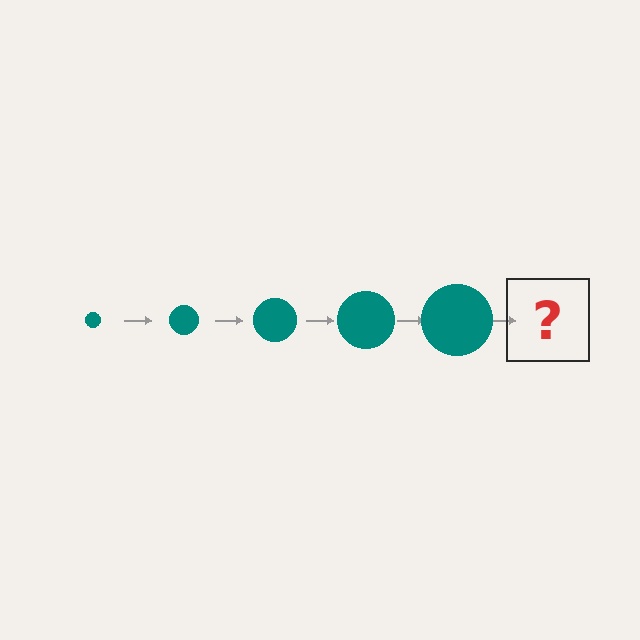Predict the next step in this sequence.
The next step is a teal circle, larger than the previous one.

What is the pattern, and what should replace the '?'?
The pattern is that the circle gets progressively larger each step. The '?' should be a teal circle, larger than the previous one.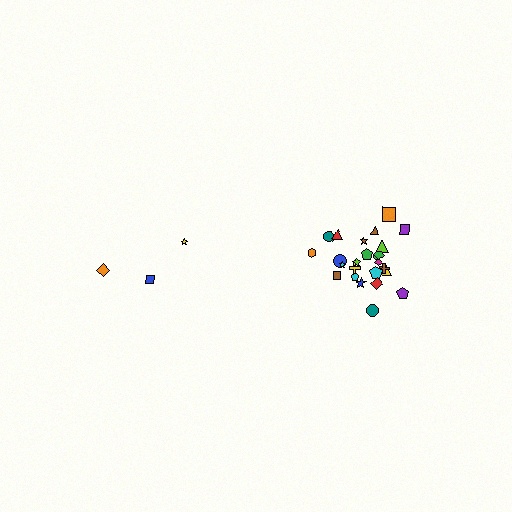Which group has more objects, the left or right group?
The right group.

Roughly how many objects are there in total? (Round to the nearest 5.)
Roughly 30 objects in total.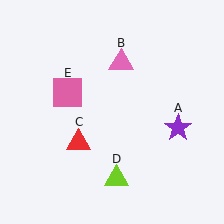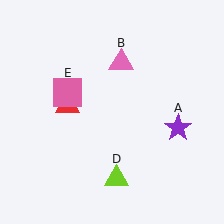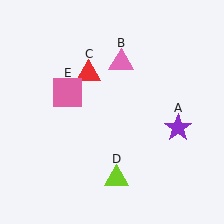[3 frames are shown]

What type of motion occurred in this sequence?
The red triangle (object C) rotated clockwise around the center of the scene.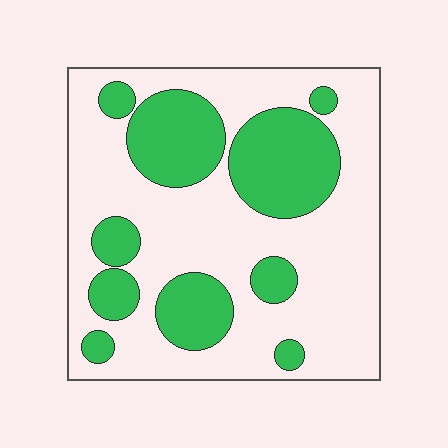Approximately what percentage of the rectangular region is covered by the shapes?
Approximately 30%.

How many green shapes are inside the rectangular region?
10.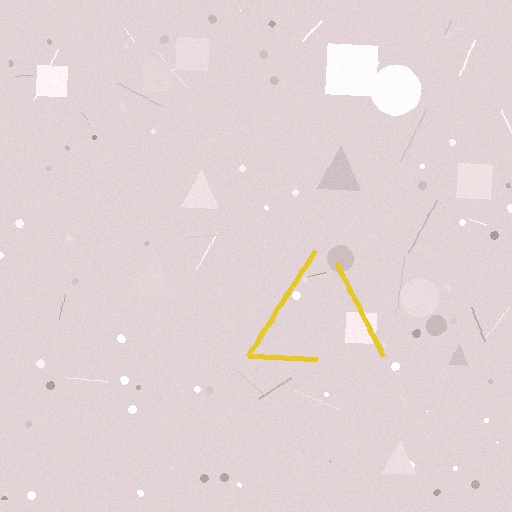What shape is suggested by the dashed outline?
The dashed outline suggests a triangle.